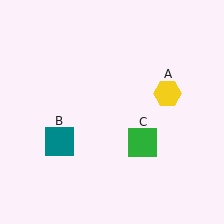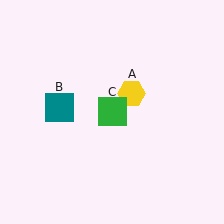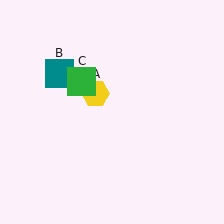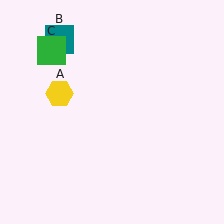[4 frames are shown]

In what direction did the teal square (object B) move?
The teal square (object B) moved up.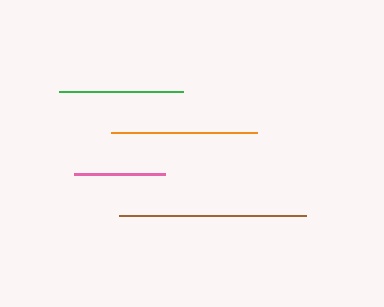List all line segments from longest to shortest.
From longest to shortest: brown, orange, green, pink.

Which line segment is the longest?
The brown line is the longest at approximately 187 pixels.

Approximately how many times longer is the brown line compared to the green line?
The brown line is approximately 1.5 times the length of the green line.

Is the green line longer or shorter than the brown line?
The brown line is longer than the green line.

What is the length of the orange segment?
The orange segment is approximately 146 pixels long.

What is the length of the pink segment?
The pink segment is approximately 91 pixels long.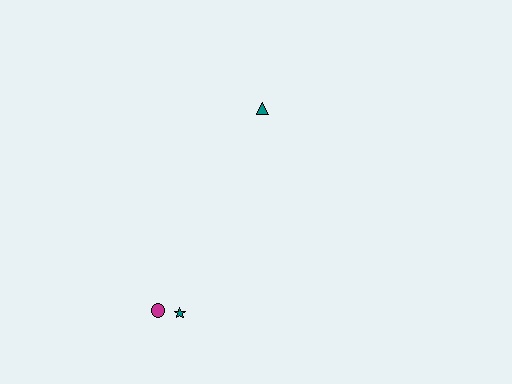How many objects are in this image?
There are 3 objects.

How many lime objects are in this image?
There are no lime objects.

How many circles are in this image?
There is 1 circle.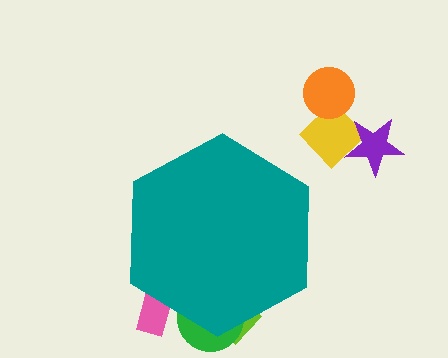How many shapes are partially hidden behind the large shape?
3 shapes are partially hidden.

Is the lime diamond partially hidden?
Yes, the lime diamond is partially hidden behind the teal hexagon.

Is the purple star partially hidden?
No, the purple star is fully visible.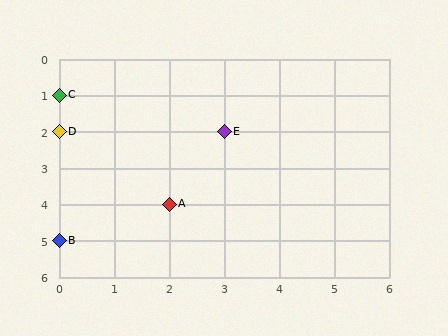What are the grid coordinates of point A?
Point A is at grid coordinates (2, 4).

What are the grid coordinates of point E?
Point E is at grid coordinates (3, 2).